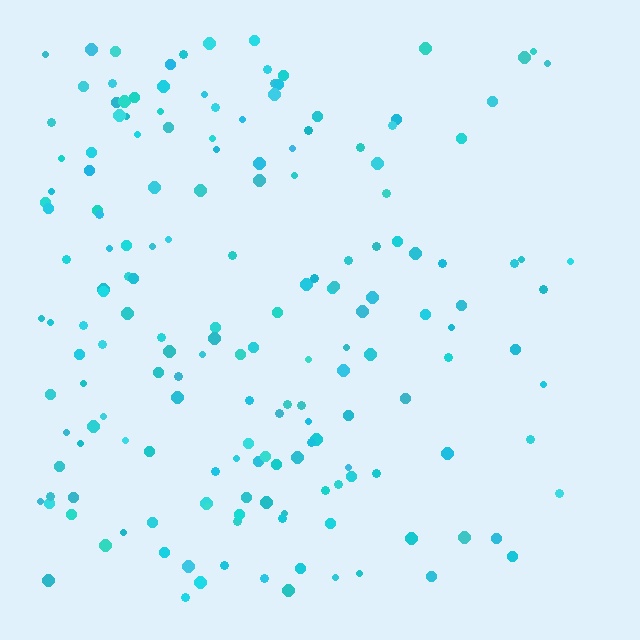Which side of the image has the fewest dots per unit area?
The right.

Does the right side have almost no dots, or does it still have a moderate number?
Still a moderate number, just noticeably fewer than the left.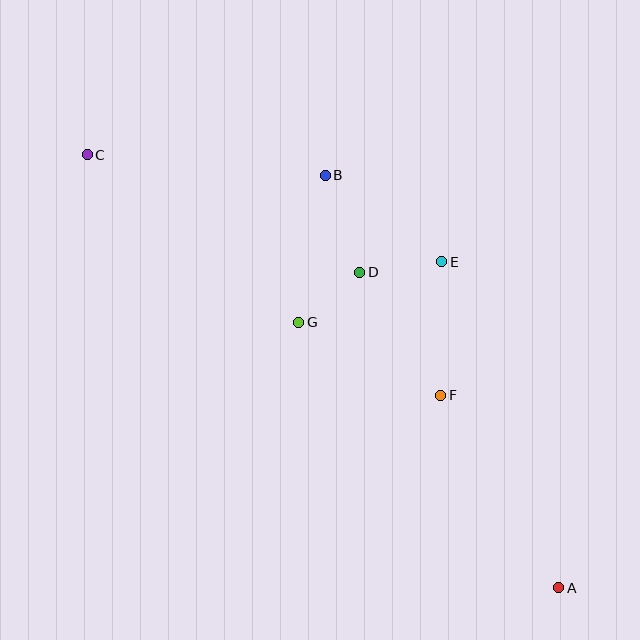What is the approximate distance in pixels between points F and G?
The distance between F and G is approximately 160 pixels.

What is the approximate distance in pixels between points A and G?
The distance between A and G is approximately 372 pixels.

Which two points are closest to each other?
Points D and G are closest to each other.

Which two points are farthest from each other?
Points A and C are farthest from each other.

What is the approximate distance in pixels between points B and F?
The distance between B and F is approximately 248 pixels.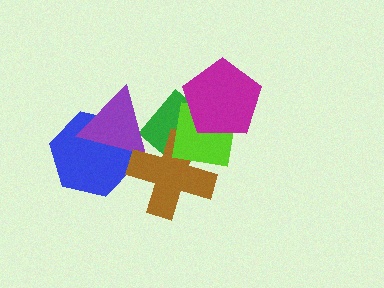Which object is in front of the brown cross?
The lime square is in front of the brown cross.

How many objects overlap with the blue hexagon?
1 object overlaps with the blue hexagon.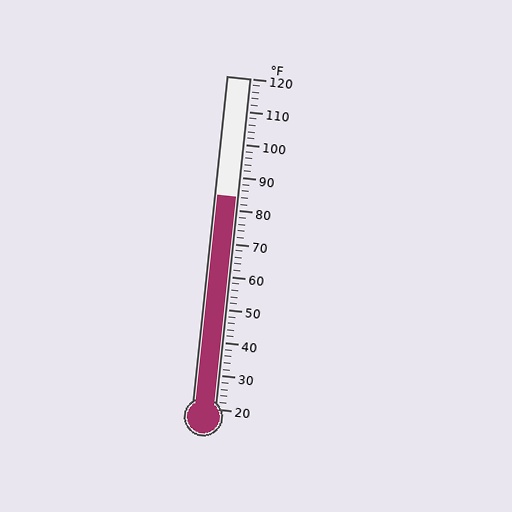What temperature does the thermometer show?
The thermometer shows approximately 84°F.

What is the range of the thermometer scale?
The thermometer scale ranges from 20°F to 120°F.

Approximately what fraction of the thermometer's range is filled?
The thermometer is filled to approximately 65% of its range.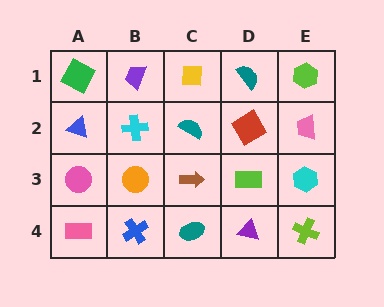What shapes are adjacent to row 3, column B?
A cyan cross (row 2, column B), a blue cross (row 4, column B), a pink circle (row 3, column A), a brown arrow (row 3, column C).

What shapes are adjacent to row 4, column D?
A lime rectangle (row 3, column D), a teal ellipse (row 4, column C), a lime cross (row 4, column E).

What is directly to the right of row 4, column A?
A blue cross.